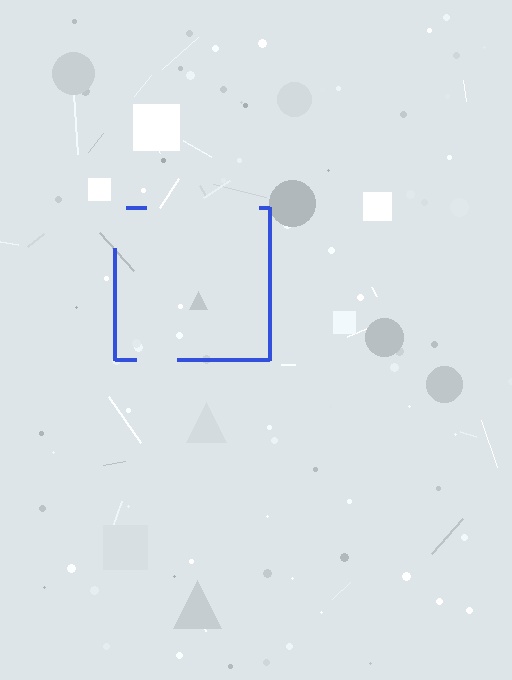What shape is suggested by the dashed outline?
The dashed outline suggests a square.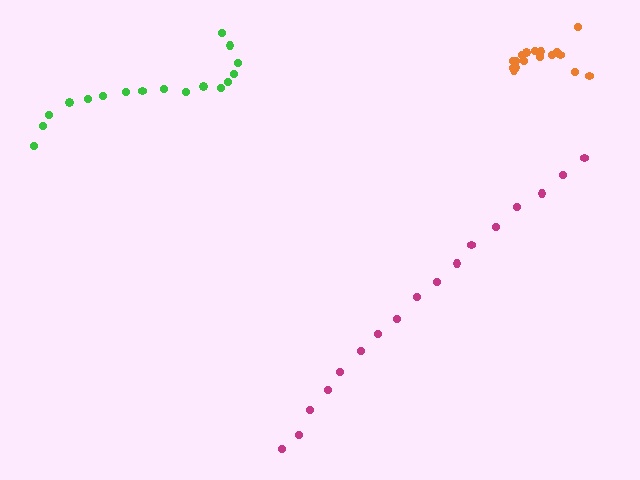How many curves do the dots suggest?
There are 3 distinct paths.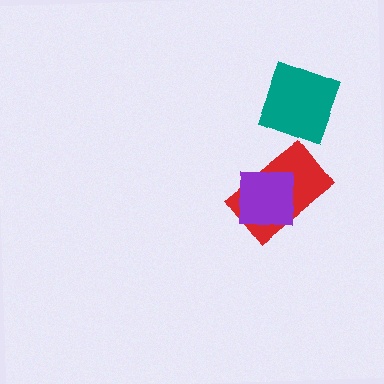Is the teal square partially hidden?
No, no other shape covers it.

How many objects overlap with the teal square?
0 objects overlap with the teal square.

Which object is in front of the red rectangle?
The purple square is in front of the red rectangle.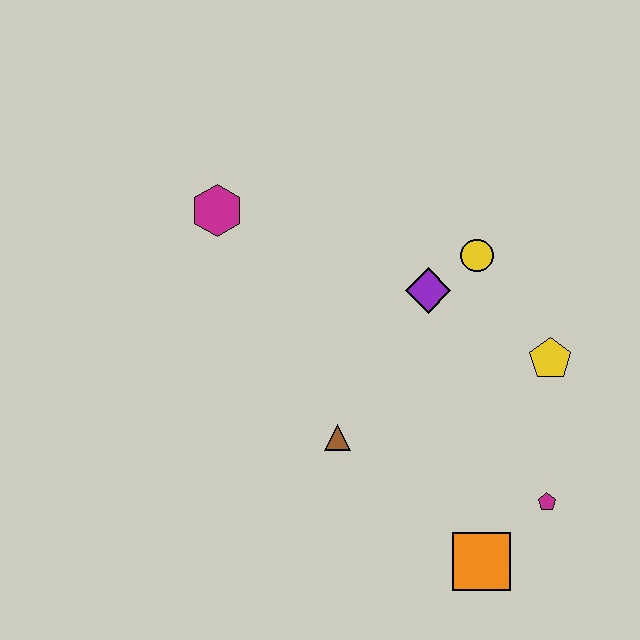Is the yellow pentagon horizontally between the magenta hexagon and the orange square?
No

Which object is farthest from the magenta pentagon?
The magenta hexagon is farthest from the magenta pentagon.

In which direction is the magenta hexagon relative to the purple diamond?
The magenta hexagon is to the left of the purple diamond.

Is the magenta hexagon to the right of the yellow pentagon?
No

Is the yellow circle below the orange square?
No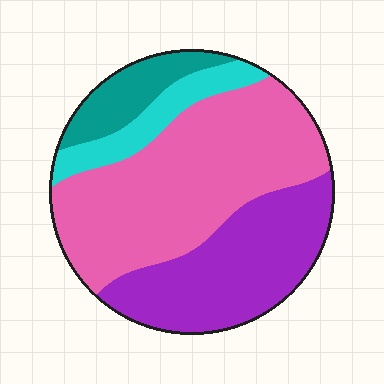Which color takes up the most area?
Pink, at roughly 50%.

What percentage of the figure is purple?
Purple takes up between a quarter and a half of the figure.